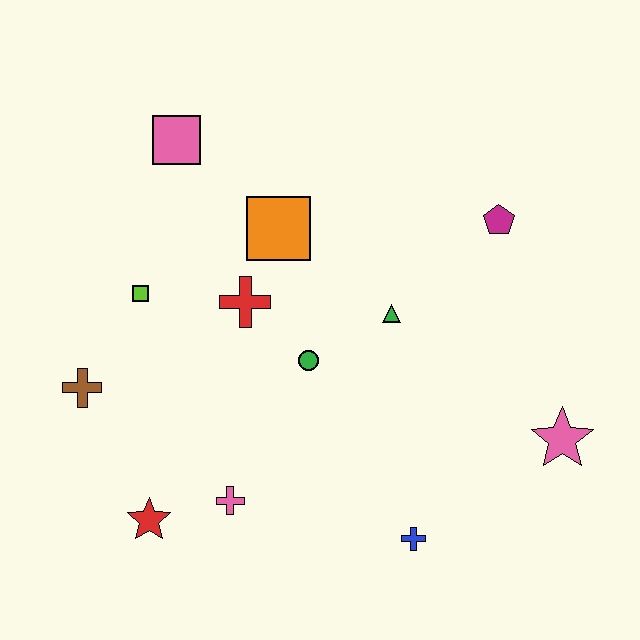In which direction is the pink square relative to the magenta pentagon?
The pink square is to the left of the magenta pentagon.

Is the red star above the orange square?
No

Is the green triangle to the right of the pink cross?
Yes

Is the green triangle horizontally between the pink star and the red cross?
Yes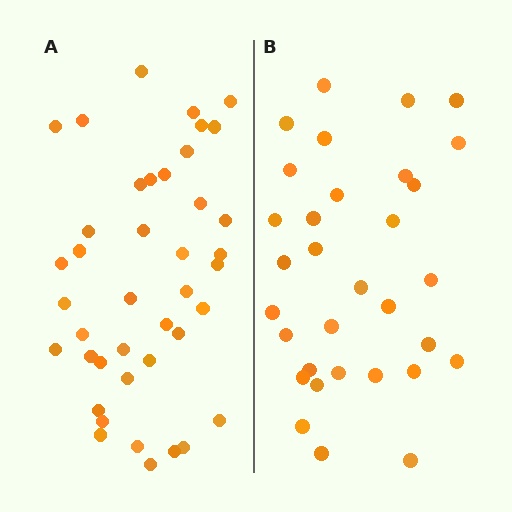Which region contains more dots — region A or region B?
Region A (the left region) has more dots.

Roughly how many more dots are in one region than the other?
Region A has roughly 8 or so more dots than region B.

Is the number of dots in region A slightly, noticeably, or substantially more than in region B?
Region A has noticeably more, but not dramatically so. The ratio is roughly 1.3 to 1.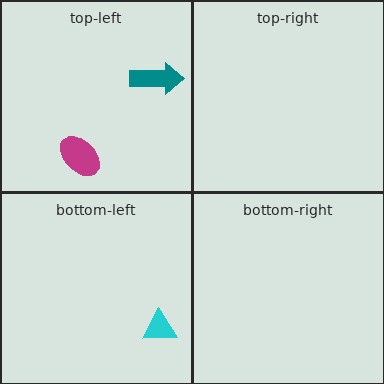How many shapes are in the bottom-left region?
1.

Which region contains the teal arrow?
The top-left region.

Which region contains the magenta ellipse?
The top-left region.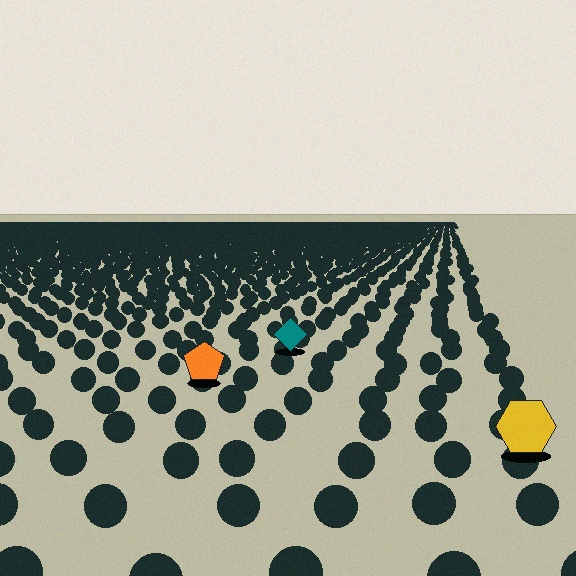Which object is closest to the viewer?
The yellow hexagon is closest. The texture marks near it are larger and more spread out.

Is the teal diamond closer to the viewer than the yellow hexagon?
No. The yellow hexagon is closer — you can tell from the texture gradient: the ground texture is coarser near it.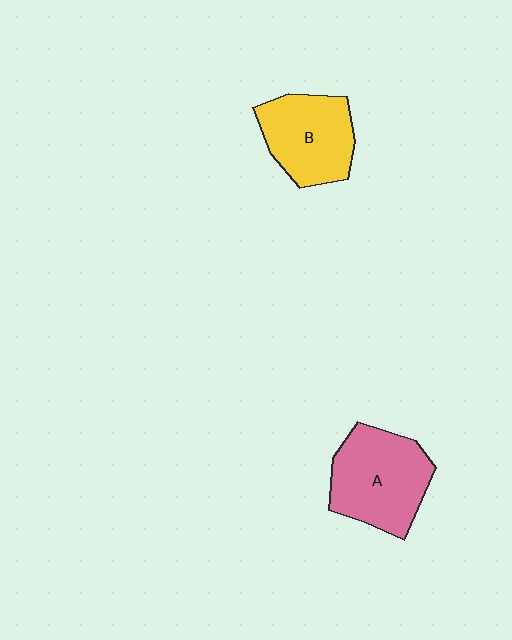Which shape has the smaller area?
Shape B (yellow).